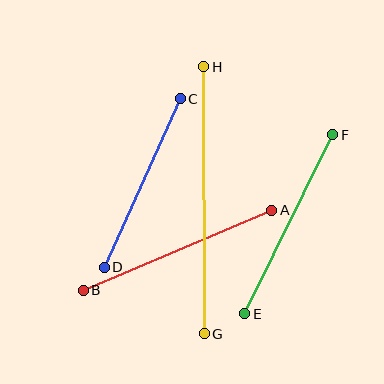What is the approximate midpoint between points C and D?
The midpoint is at approximately (142, 183) pixels.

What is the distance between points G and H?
The distance is approximately 267 pixels.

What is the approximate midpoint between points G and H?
The midpoint is at approximately (204, 200) pixels.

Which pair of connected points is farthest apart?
Points G and H are farthest apart.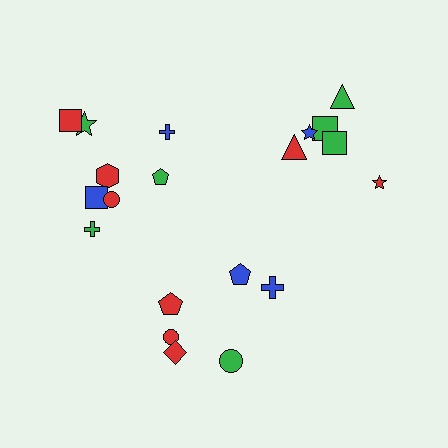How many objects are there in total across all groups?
There are 20 objects.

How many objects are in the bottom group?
There are 6 objects.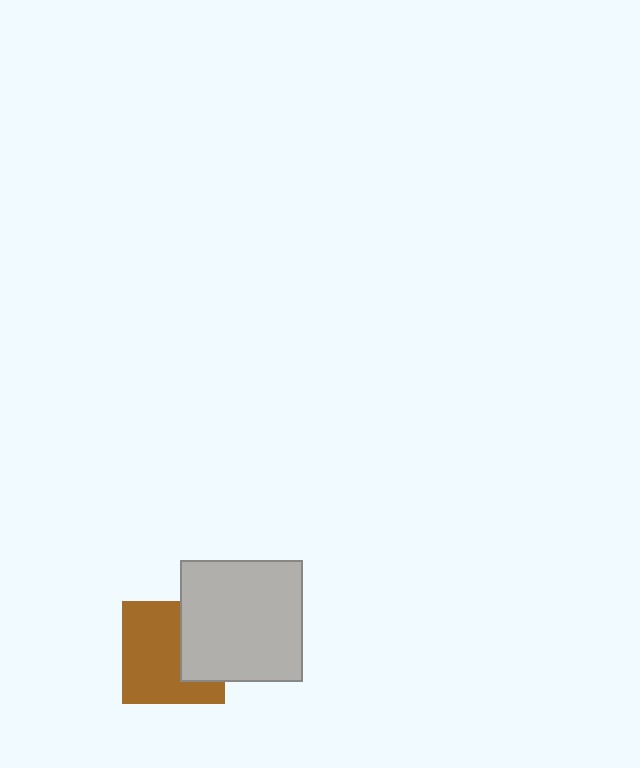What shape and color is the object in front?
The object in front is a light gray square.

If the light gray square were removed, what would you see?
You would see the complete brown square.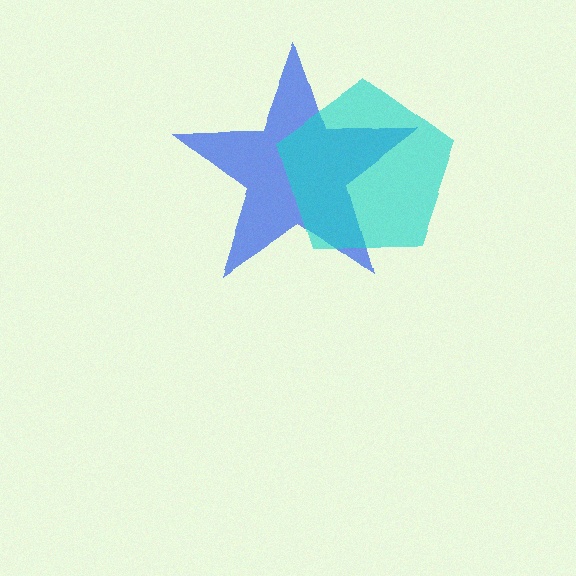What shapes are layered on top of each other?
The layered shapes are: a blue star, a cyan pentagon.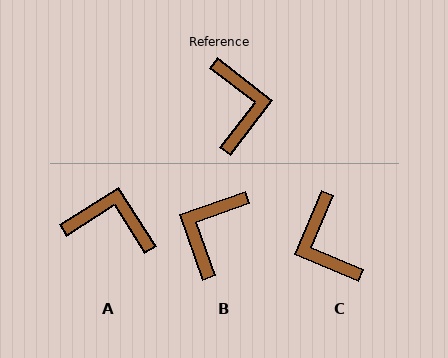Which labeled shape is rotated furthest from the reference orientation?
C, about 165 degrees away.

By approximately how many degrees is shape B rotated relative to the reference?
Approximately 147 degrees counter-clockwise.